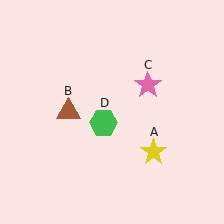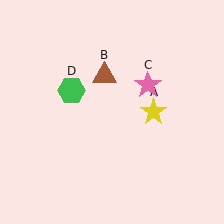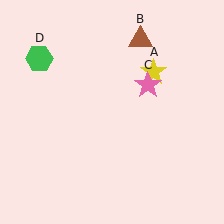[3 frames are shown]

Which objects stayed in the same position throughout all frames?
Pink star (object C) remained stationary.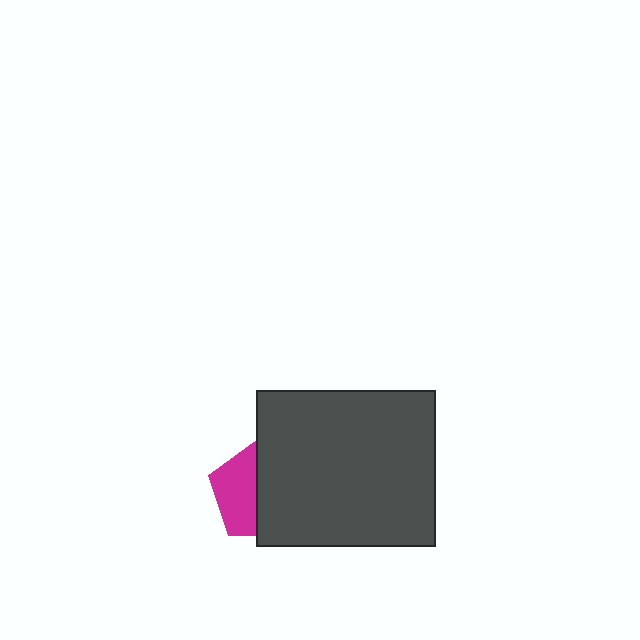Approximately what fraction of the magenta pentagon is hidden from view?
Roughly 56% of the magenta pentagon is hidden behind the dark gray rectangle.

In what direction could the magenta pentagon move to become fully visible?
The magenta pentagon could move left. That would shift it out from behind the dark gray rectangle entirely.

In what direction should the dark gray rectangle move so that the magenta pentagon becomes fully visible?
The dark gray rectangle should move right. That is the shortest direction to clear the overlap and leave the magenta pentagon fully visible.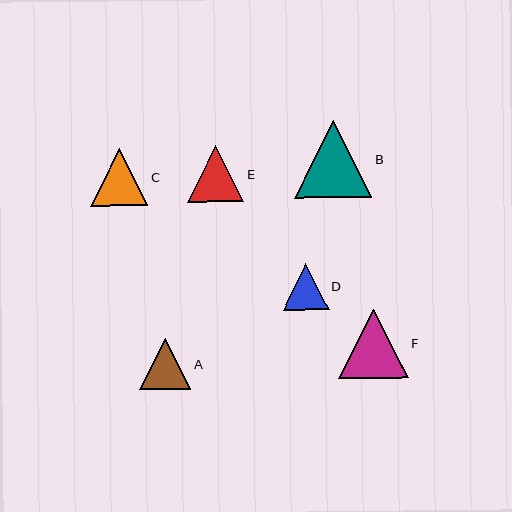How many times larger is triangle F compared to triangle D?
Triangle F is approximately 1.5 times the size of triangle D.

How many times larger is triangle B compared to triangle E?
Triangle B is approximately 1.4 times the size of triangle E.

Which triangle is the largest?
Triangle B is the largest with a size of approximately 77 pixels.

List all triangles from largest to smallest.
From largest to smallest: B, F, C, E, A, D.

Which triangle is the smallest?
Triangle D is the smallest with a size of approximately 46 pixels.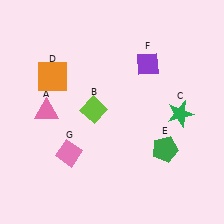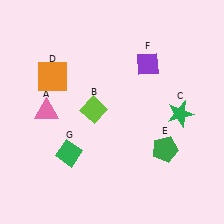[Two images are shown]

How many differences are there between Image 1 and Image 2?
There is 1 difference between the two images.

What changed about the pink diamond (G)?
In Image 1, G is pink. In Image 2, it changed to green.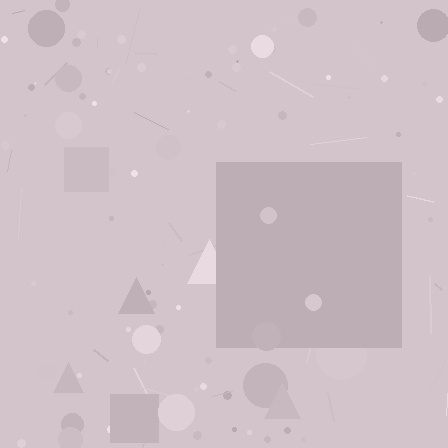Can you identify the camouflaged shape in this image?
The camouflaged shape is a square.